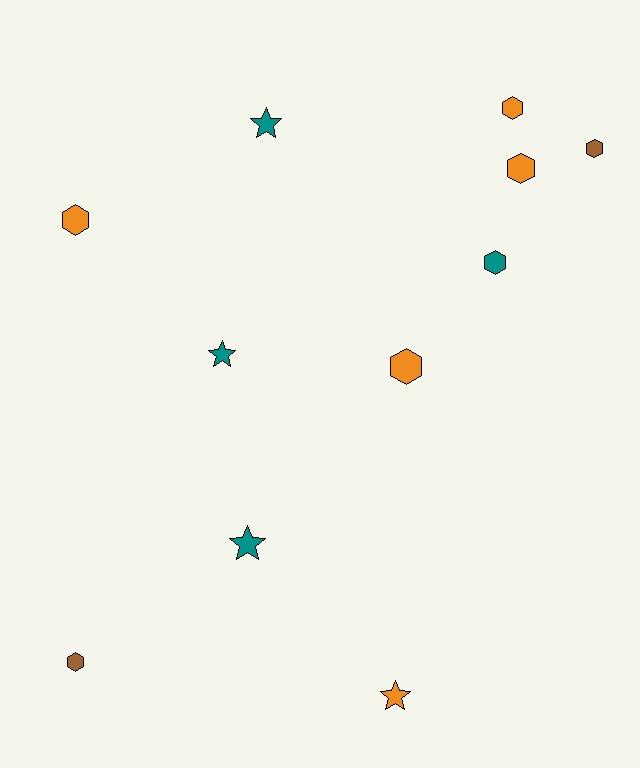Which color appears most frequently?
Orange, with 5 objects.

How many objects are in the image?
There are 11 objects.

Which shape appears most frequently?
Hexagon, with 7 objects.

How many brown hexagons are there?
There are 2 brown hexagons.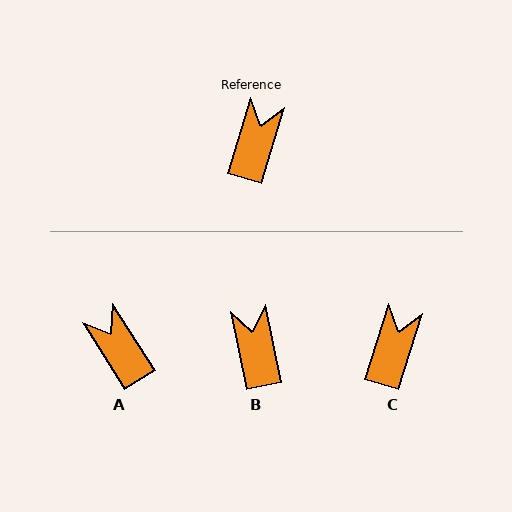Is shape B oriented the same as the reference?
No, it is off by about 28 degrees.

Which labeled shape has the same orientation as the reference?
C.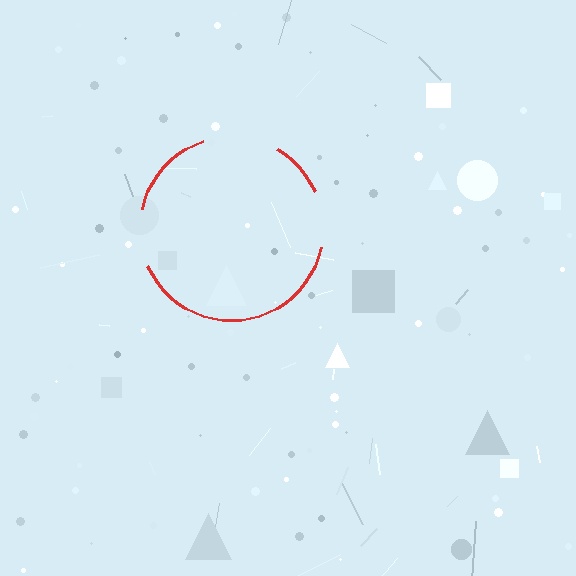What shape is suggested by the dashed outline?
The dashed outline suggests a circle.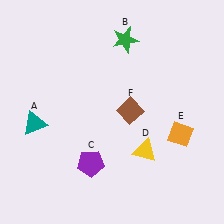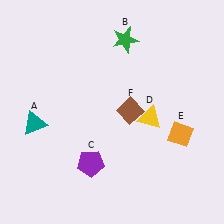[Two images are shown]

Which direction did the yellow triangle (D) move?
The yellow triangle (D) moved up.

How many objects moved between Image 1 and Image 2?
1 object moved between the two images.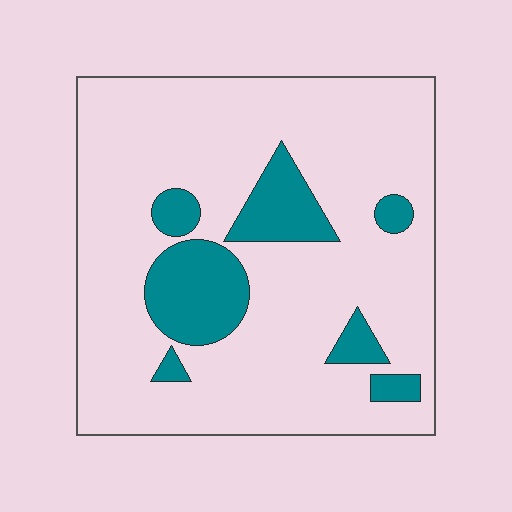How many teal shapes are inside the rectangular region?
7.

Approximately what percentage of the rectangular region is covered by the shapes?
Approximately 15%.